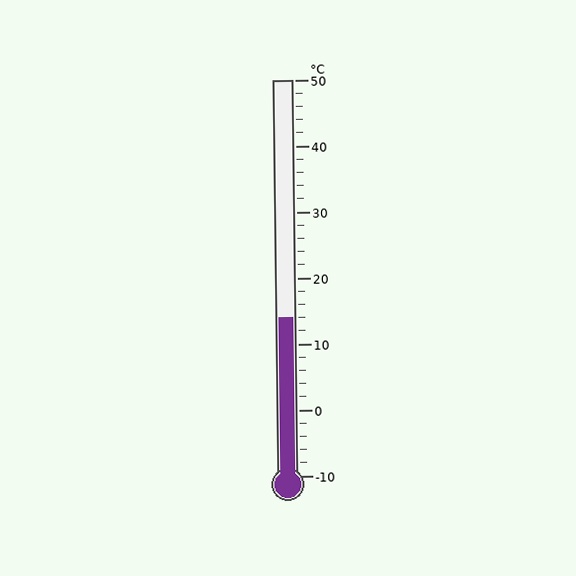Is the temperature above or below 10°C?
The temperature is above 10°C.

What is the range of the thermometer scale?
The thermometer scale ranges from -10°C to 50°C.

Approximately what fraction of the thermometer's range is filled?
The thermometer is filled to approximately 40% of its range.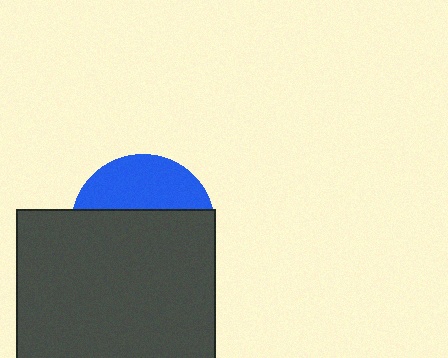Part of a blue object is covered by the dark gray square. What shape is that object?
It is a circle.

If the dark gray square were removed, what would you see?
You would see the complete blue circle.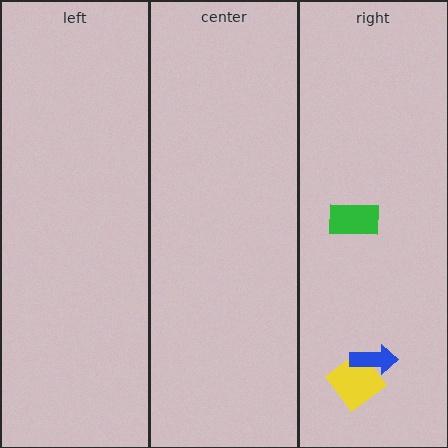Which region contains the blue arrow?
The right region.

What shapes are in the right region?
The yellow diamond, the green rectangle, the blue arrow.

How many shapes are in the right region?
3.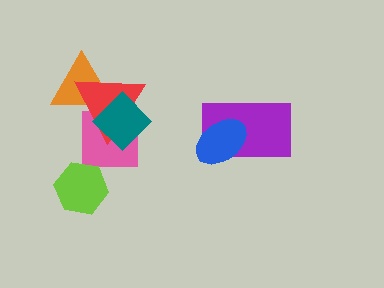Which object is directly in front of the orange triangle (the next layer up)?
The red triangle is directly in front of the orange triangle.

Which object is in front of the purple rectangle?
The blue ellipse is in front of the purple rectangle.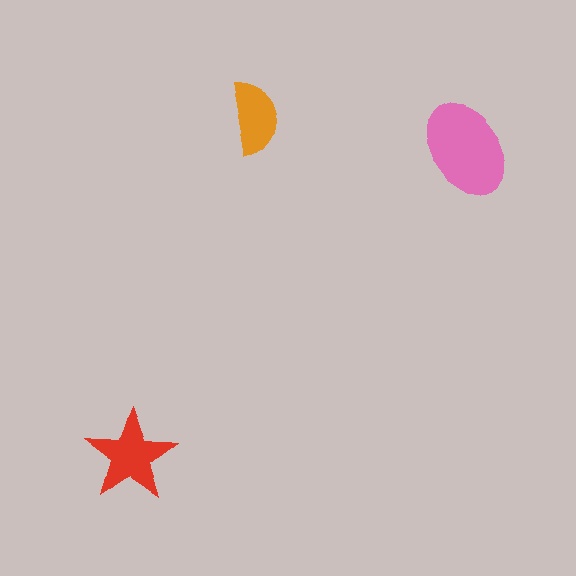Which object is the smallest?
The orange semicircle.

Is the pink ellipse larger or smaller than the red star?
Larger.